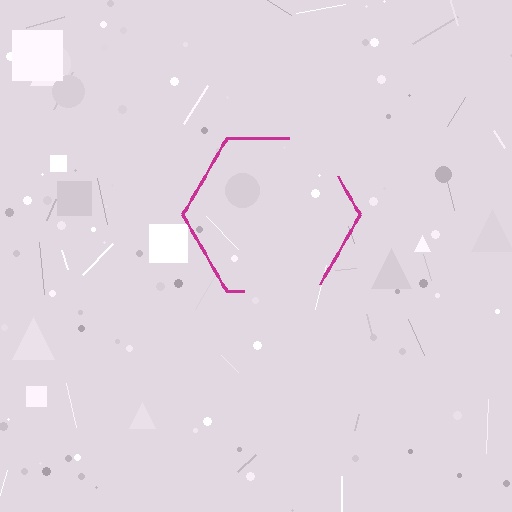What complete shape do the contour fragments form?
The contour fragments form a hexagon.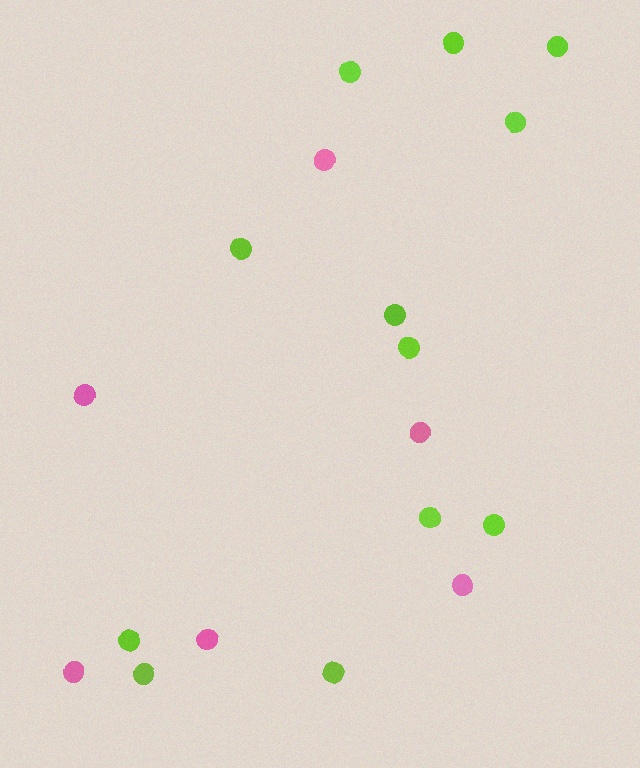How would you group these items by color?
There are 2 groups: one group of pink circles (6) and one group of lime circles (12).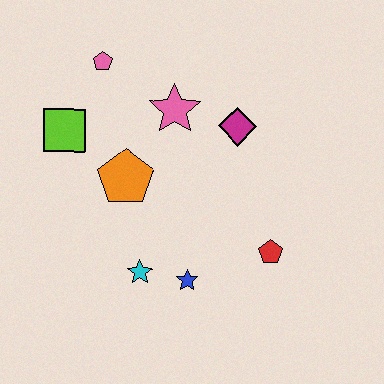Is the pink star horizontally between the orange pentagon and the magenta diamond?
Yes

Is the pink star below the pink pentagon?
Yes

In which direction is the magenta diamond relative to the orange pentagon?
The magenta diamond is to the right of the orange pentagon.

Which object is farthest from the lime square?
The red pentagon is farthest from the lime square.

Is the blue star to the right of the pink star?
Yes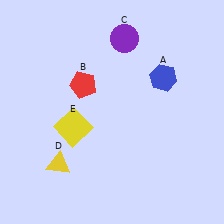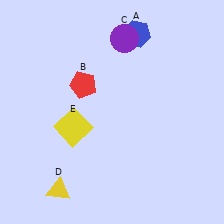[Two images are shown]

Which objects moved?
The objects that moved are: the blue hexagon (A), the yellow triangle (D).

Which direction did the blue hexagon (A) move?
The blue hexagon (A) moved up.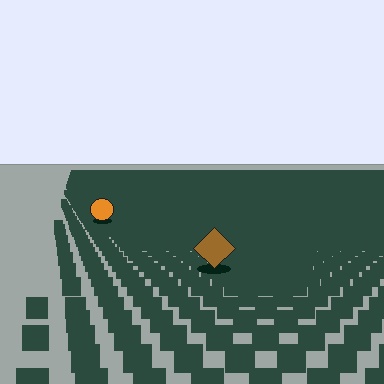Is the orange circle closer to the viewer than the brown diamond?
No. The brown diamond is closer — you can tell from the texture gradient: the ground texture is coarser near it.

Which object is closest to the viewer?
The brown diamond is closest. The texture marks near it are larger and more spread out.